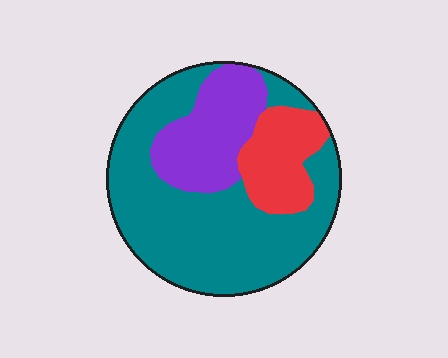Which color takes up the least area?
Red, at roughly 15%.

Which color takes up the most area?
Teal, at roughly 60%.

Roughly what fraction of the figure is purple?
Purple covers roughly 20% of the figure.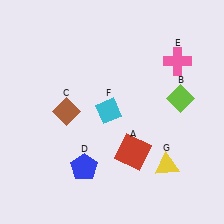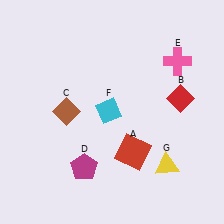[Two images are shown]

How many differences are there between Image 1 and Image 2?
There are 2 differences between the two images.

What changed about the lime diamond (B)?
In Image 1, B is lime. In Image 2, it changed to red.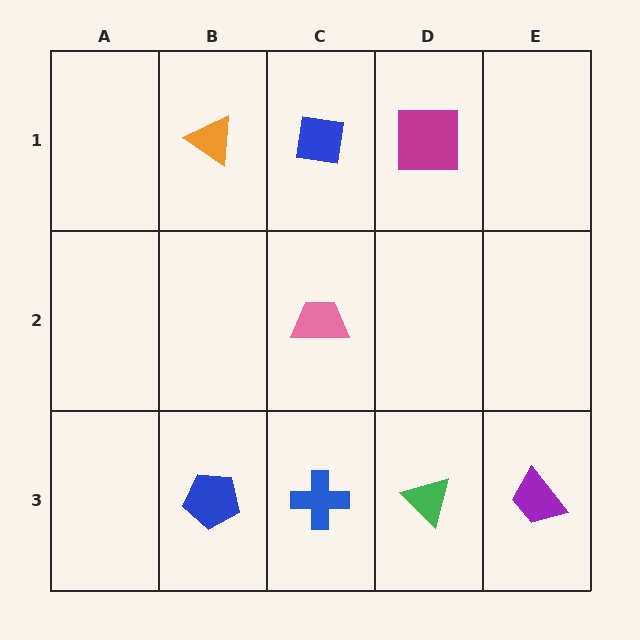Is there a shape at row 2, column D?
No, that cell is empty.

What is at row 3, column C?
A blue cross.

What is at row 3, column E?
A purple trapezoid.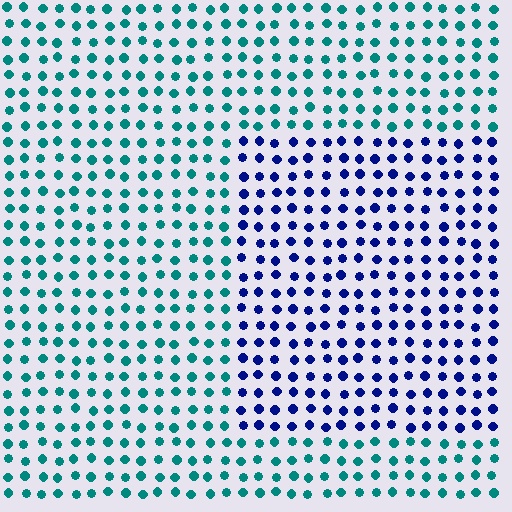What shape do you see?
I see a rectangle.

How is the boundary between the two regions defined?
The boundary is defined purely by a slight shift in hue (about 59 degrees). Spacing, size, and orientation are identical on both sides.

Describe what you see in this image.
The image is filled with small teal elements in a uniform arrangement. A rectangle-shaped region is visible where the elements are tinted to a slightly different hue, forming a subtle color boundary.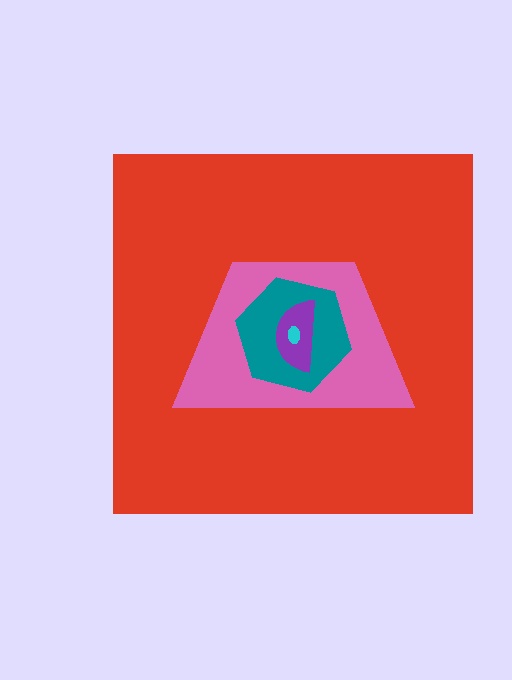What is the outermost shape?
The red square.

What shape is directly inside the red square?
The pink trapezoid.